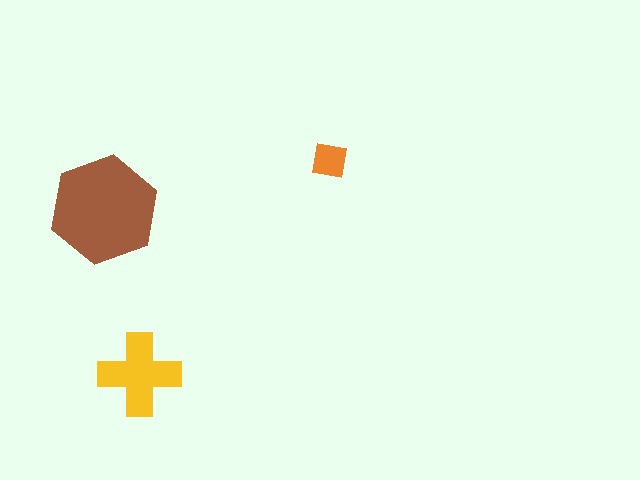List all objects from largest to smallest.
The brown hexagon, the yellow cross, the orange square.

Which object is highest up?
The orange square is topmost.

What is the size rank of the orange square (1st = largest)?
3rd.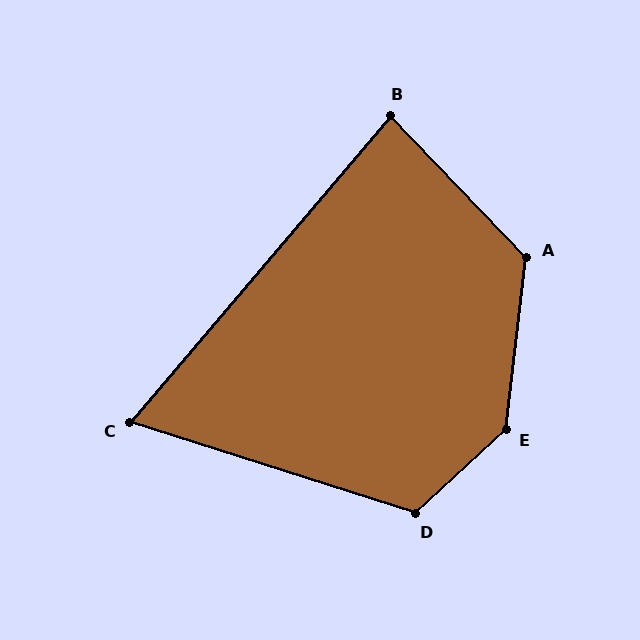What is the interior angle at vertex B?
Approximately 84 degrees (acute).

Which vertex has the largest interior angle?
E, at approximately 140 degrees.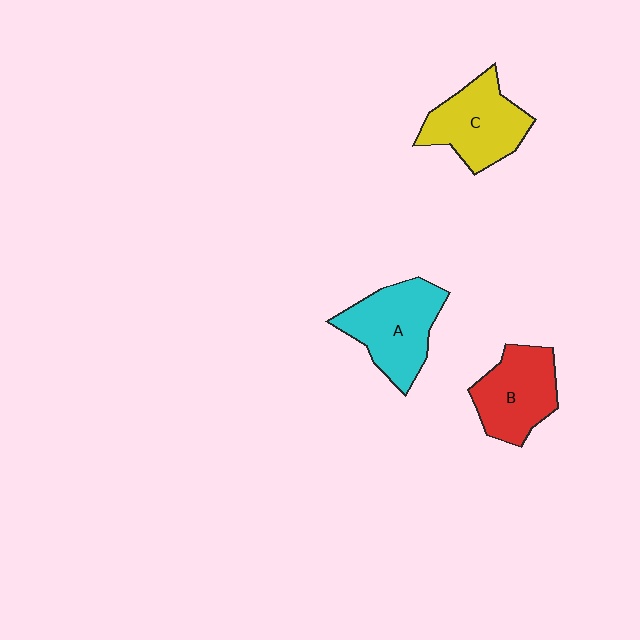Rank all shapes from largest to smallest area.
From largest to smallest: A (cyan), C (yellow), B (red).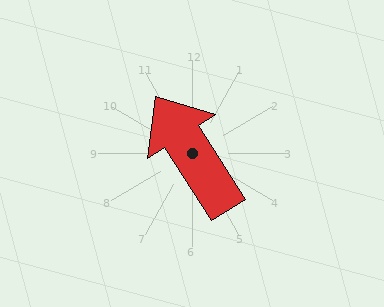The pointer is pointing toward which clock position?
Roughly 11 o'clock.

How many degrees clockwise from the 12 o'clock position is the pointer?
Approximately 327 degrees.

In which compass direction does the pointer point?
Northwest.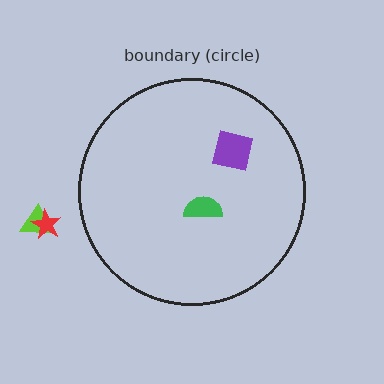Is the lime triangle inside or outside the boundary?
Outside.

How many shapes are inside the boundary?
2 inside, 2 outside.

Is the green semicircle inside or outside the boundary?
Inside.